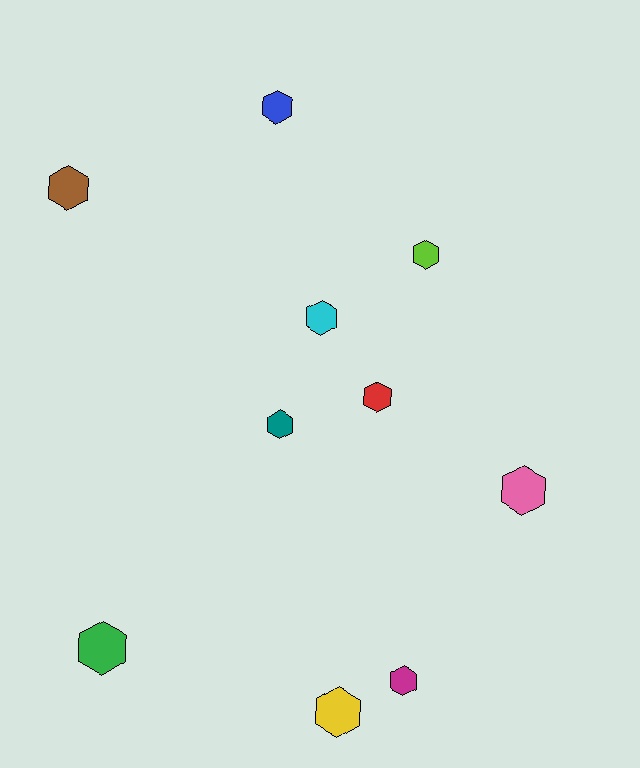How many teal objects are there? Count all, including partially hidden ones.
There is 1 teal object.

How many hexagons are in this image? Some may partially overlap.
There are 10 hexagons.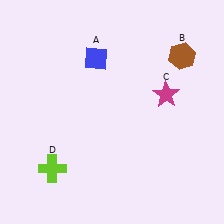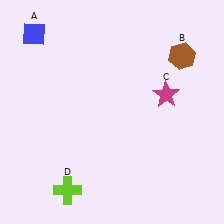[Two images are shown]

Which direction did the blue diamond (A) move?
The blue diamond (A) moved left.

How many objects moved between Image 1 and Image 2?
2 objects moved between the two images.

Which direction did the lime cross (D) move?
The lime cross (D) moved down.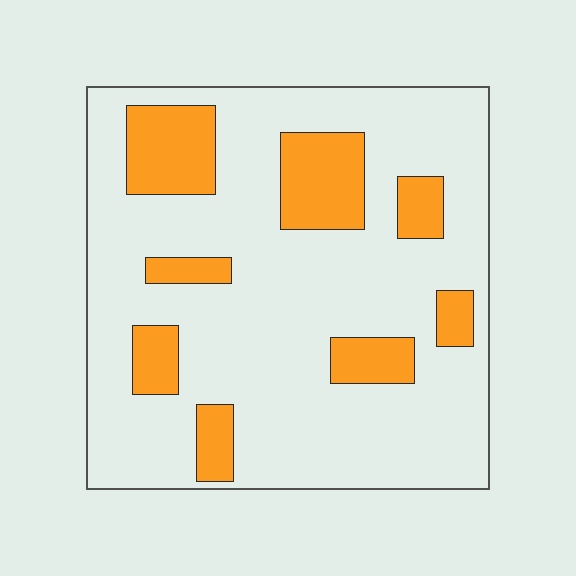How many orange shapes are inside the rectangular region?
8.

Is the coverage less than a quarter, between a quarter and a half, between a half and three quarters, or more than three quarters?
Less than a quarter.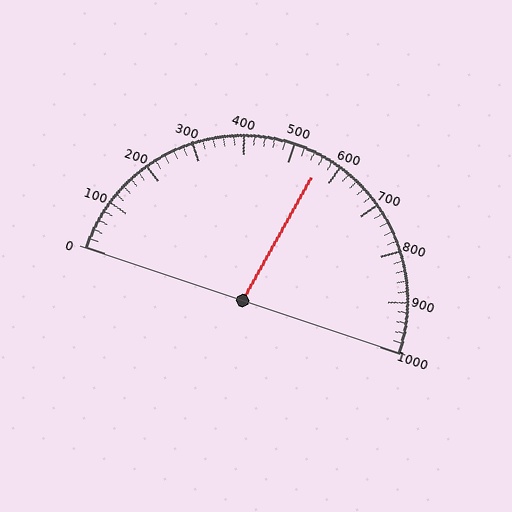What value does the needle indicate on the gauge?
The needle indicates approximately 560.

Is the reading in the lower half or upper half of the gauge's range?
The reading is in the upper half of the range (0 to 1000).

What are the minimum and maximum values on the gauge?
The gauge ranges from 0 to 1000.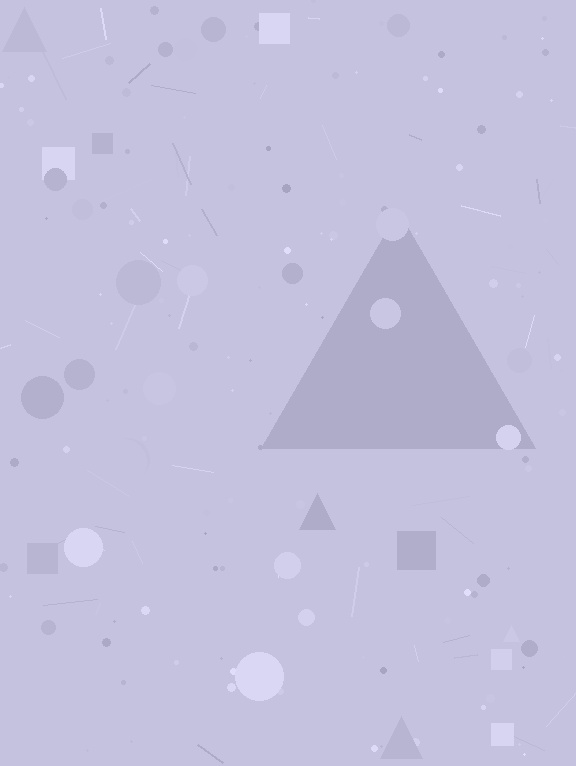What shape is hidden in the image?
A triangle is hidden in the image.